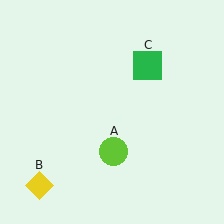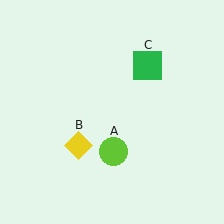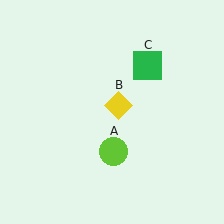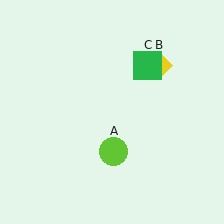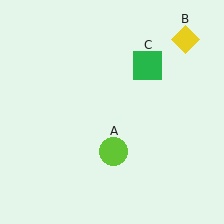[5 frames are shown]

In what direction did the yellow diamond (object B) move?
The yellow diamond (object B) moved up and to the right.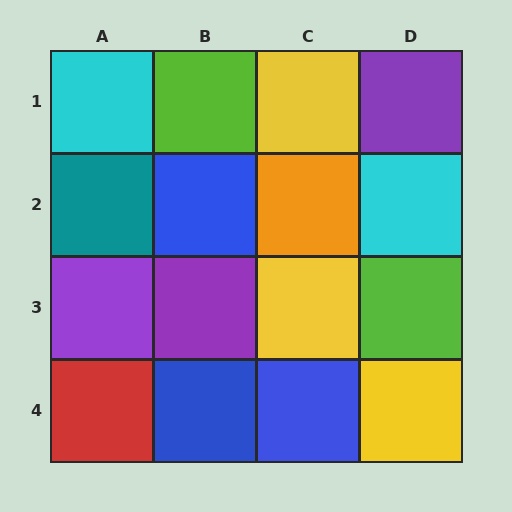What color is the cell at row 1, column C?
Yellow.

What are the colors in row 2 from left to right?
Teal, blue, orange, cyan.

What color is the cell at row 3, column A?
Purple.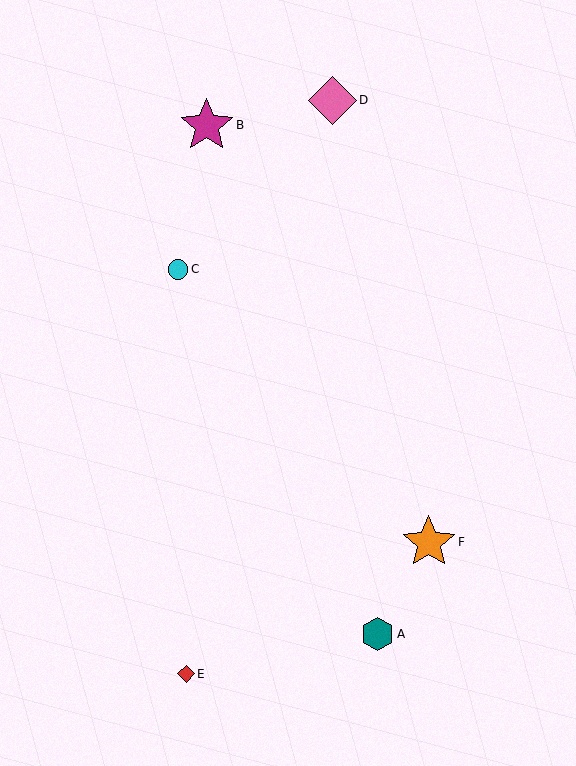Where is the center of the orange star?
The center of the orange star is at (429, 542).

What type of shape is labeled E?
Shape E is a red diamond.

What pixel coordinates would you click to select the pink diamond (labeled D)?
Click at (333, 100) to select the pink diamond D.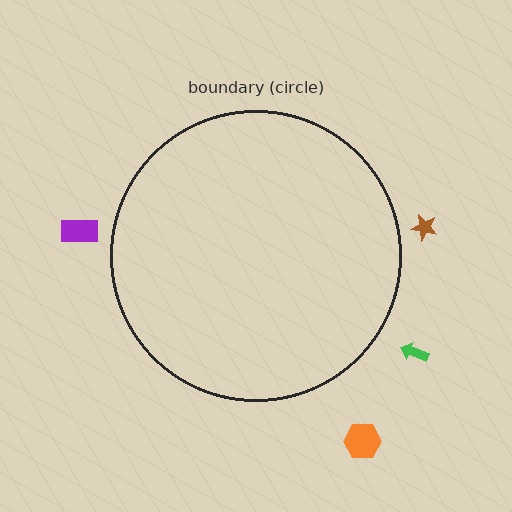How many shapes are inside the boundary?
0 inside, 4 outside.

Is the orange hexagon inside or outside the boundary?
Outside.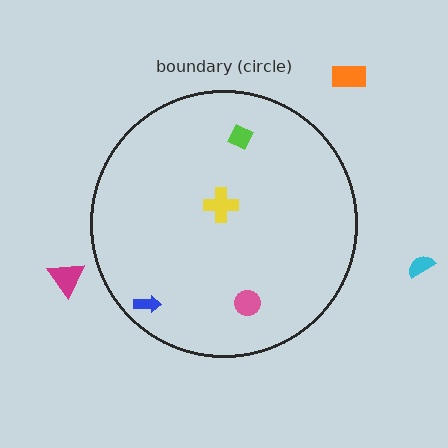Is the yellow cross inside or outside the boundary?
Inside.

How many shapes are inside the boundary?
4 inside, 3 outside.